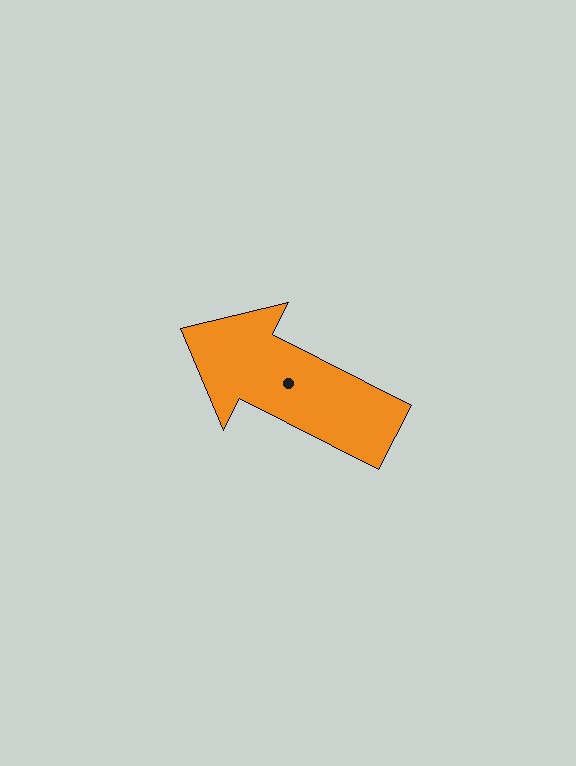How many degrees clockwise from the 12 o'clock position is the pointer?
Approximately 297 degrees.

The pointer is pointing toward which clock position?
Roughly 10 o'clock.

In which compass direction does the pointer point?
Northwest.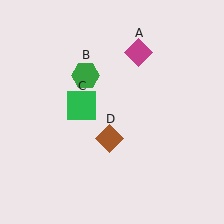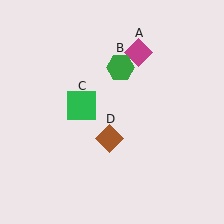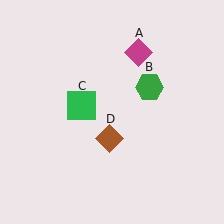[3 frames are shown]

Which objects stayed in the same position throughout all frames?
Magenta diamond (object A) and green square (object C) and brown diamond (object D) remained stationary.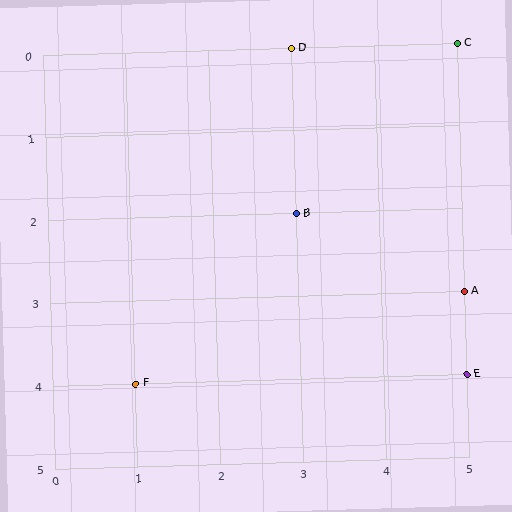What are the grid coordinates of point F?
Point F is at grid coordinates (1, 4).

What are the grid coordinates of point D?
Point D is at grid coordinates (3, 0).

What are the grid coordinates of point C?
Point C is at grid coordinates (5, 0).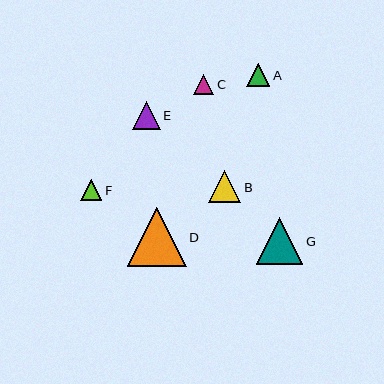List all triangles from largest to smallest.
From largest to smallest: D, G, B, E, A, F, C.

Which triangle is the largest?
Triangle D is the largest with a size of approximately 59 pixels.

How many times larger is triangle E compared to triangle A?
Triangle E is approximately 1.2 times the size of triangle A.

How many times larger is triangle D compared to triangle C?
Triangle D is approximately 3.0 times the size of triangle C.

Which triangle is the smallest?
Triangle C is the smallest with a size of approximately 20 pixels.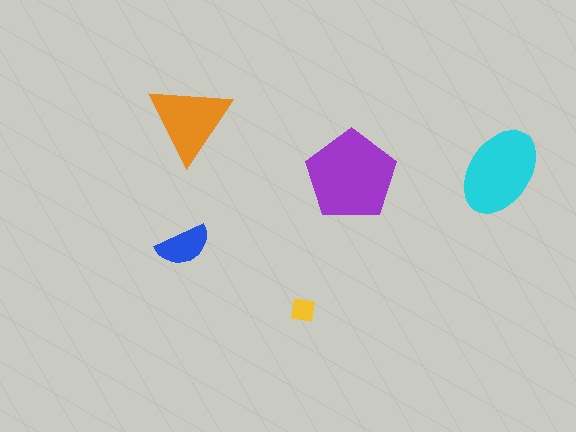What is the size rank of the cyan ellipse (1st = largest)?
2nd.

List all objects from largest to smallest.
The purple pentagon, the cyan ellipse, the orange triangle, the blue semicircle, the yellow square.